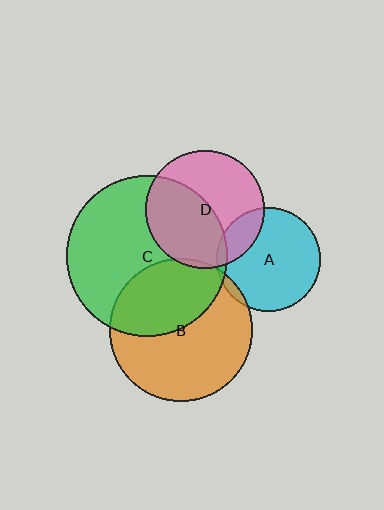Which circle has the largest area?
Circle C (green).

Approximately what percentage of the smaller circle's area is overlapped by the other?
Approximately 50%.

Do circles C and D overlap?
Yes.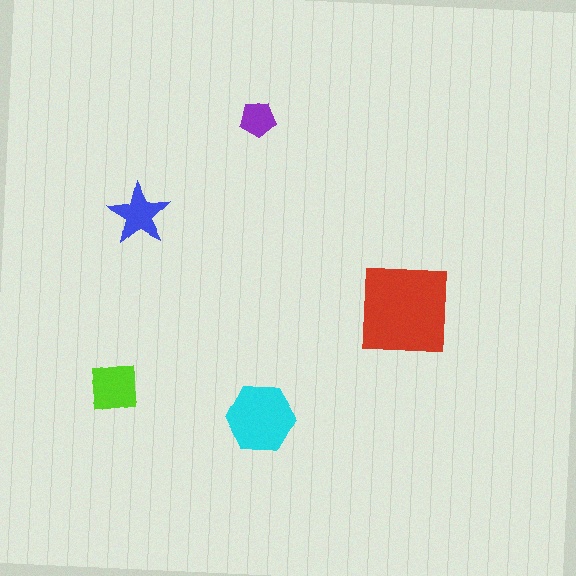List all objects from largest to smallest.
The red square, the cyan hexagon, the lime square, the blue star, the purple pentagon.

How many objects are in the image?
There are 5 objects in the image.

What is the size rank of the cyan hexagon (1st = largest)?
2nd.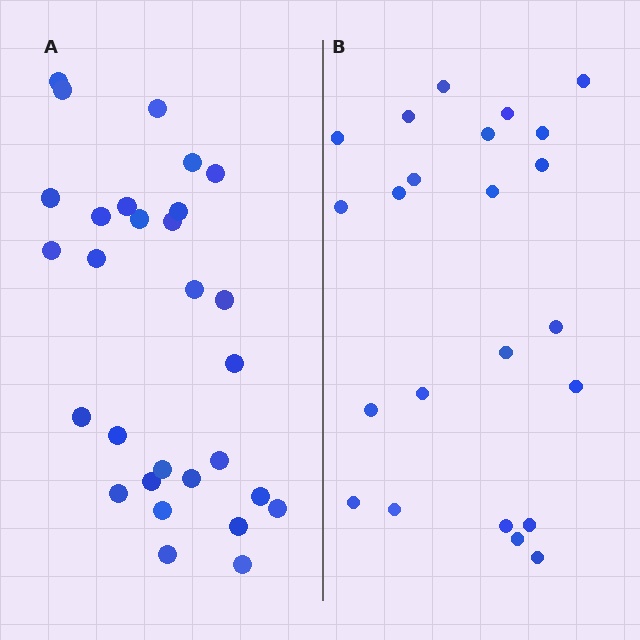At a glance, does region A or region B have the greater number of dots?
Region A (the left region) has more dots.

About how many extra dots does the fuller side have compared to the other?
Region A has about 6 more dots than region B.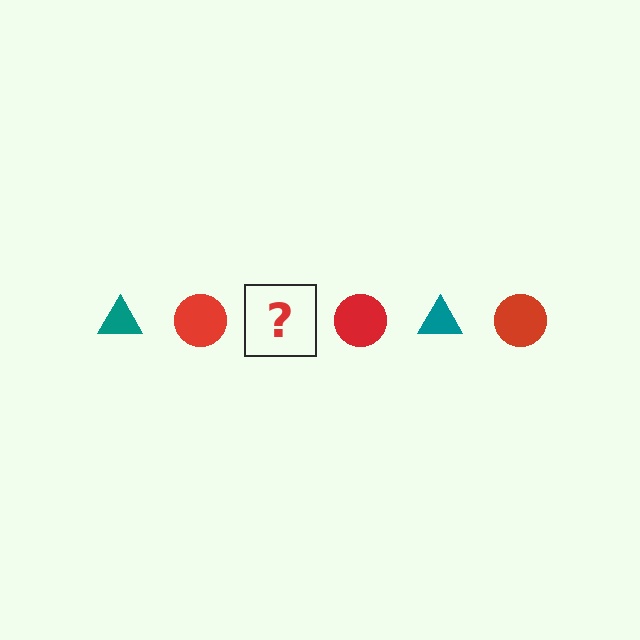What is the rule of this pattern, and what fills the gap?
The rule is that the pattern alternates between teal triangle and red circle. The gap should be filled with a teal triangle.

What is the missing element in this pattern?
The missing element is a teal triangle.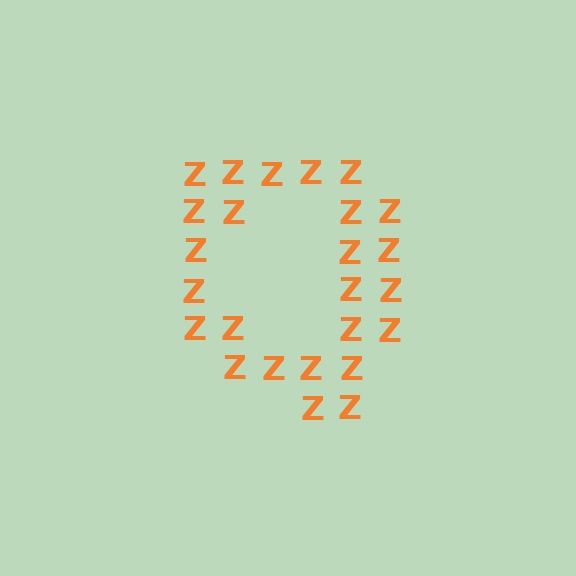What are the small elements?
The small elements are letter Z's.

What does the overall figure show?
The overall figure shows the letter Q.